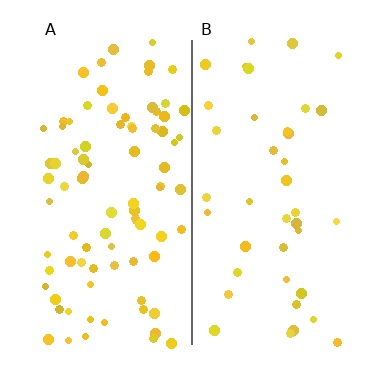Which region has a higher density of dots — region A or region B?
A (the left).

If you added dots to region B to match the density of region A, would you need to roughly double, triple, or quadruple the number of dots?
Approximately double.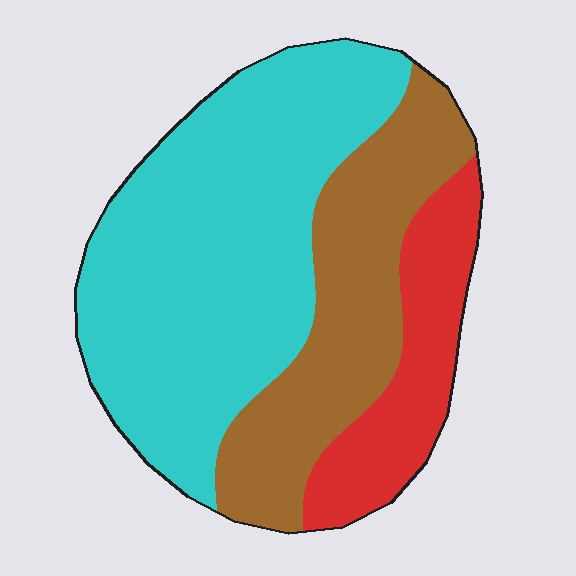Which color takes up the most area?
Cyan, at roughly 55%.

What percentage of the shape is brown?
Brown takes up about one quarter (1/4) of the shape.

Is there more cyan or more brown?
Cyan.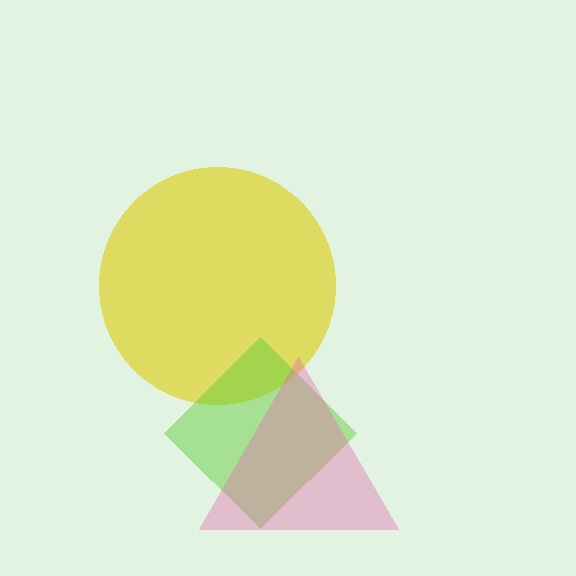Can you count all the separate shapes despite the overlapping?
Yes, there are 3 separate shapes.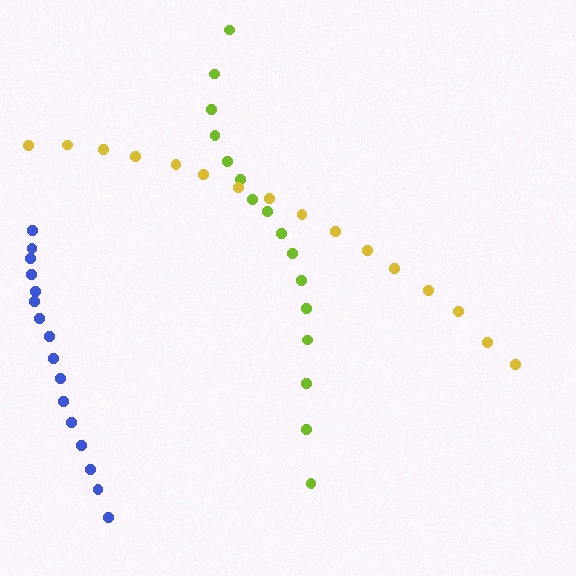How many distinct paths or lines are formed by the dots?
There are 3 distinct paths.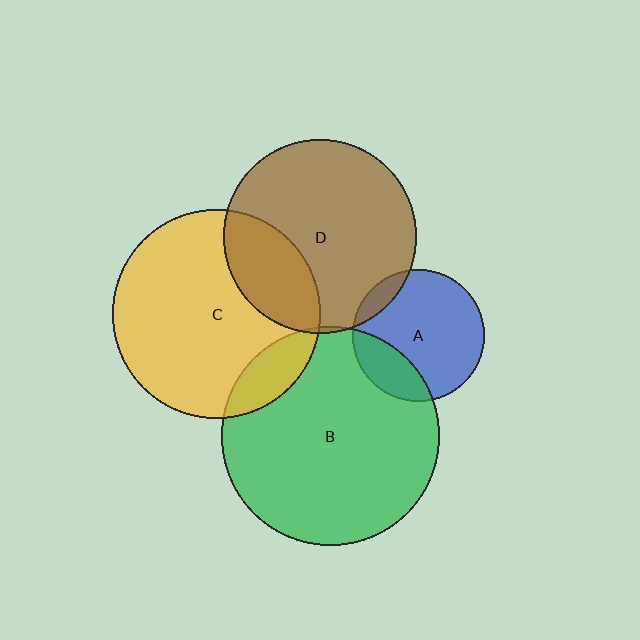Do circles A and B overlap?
Yes.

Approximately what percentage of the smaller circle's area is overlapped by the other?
Approximately 25%.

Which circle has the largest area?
Circle B (green).